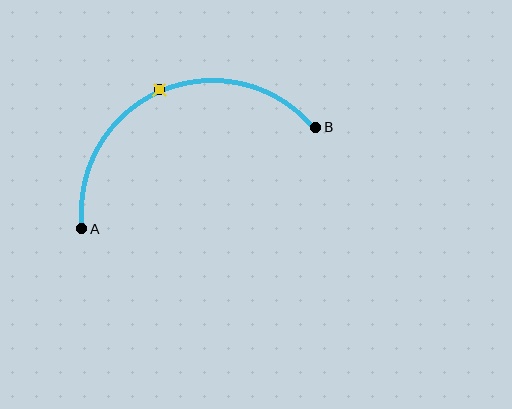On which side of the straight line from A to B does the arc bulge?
The arc bulges above the straight line connecting A and B.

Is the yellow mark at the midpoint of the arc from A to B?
Yes. The yellow mark lies on the arc at equal arc-length from both A and B — it is the arc midpoint.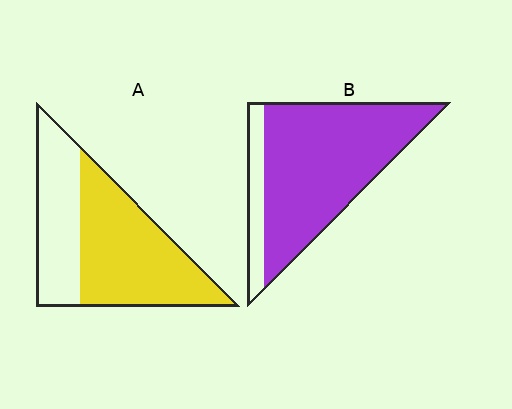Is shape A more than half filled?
Yes.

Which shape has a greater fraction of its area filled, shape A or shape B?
Shape B.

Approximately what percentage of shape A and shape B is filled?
A is approximately 60% and B is approximately 85%.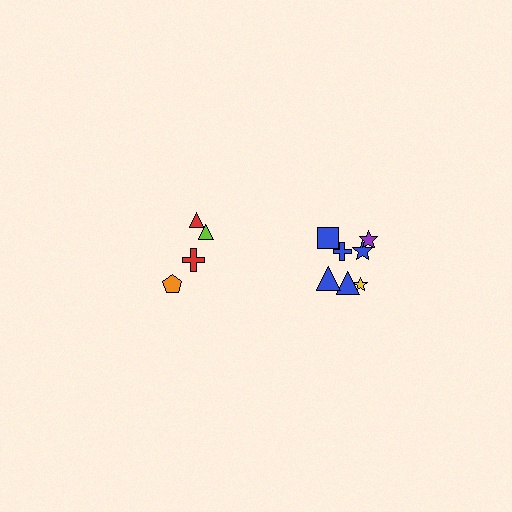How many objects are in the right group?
There are 7 objects.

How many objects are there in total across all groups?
There are 11 objects.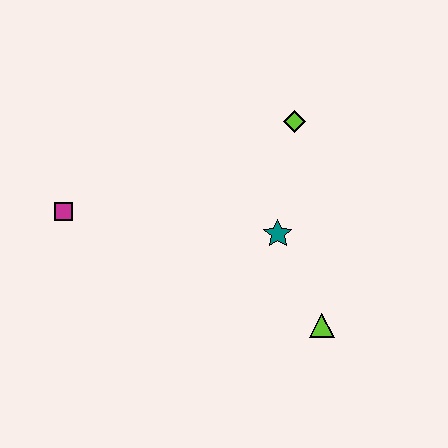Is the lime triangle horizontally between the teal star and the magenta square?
No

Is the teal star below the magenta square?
Yes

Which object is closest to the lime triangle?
The teal star is closest to the lime triangle.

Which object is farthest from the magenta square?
The lime triangle is farthest from the magenta square.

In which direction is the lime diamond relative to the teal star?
The lime diamond is above the teal star.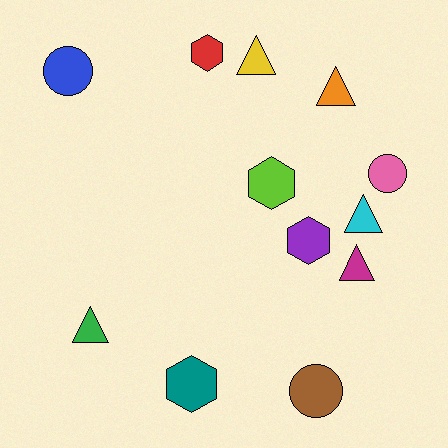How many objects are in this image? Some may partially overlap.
There are 12 objects.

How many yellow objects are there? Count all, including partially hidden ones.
There is 1 yellow object.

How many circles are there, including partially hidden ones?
There are 3 circles.